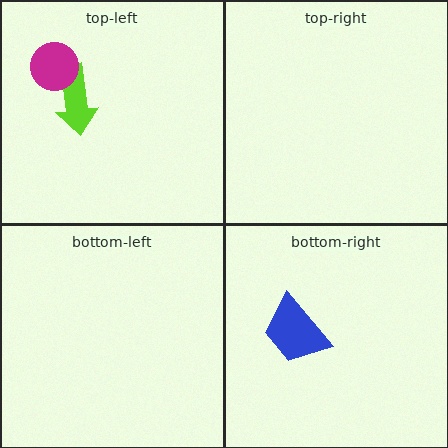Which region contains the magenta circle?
The top-left region.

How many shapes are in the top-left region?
2.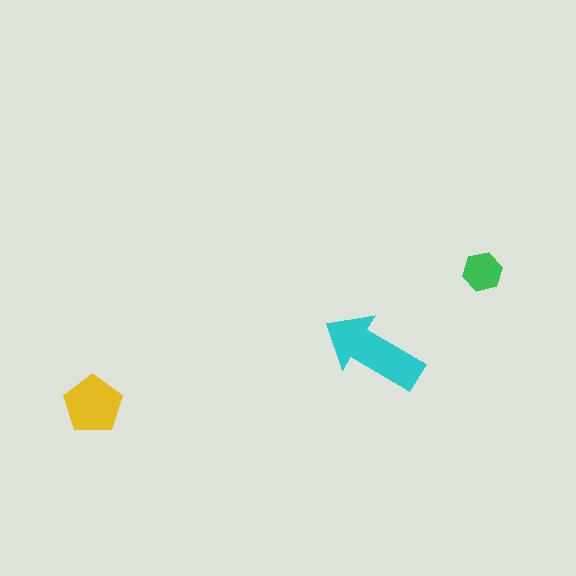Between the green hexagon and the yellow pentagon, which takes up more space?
The yellow pentagon.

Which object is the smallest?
The green hexagon.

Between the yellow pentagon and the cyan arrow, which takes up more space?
The cyan arrow.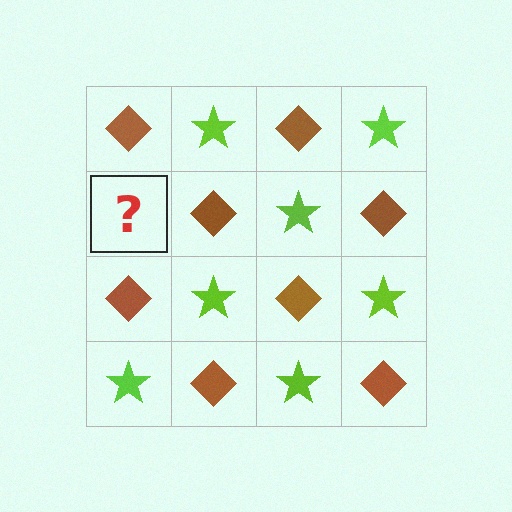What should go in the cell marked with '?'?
The missing cell should contain a lime star.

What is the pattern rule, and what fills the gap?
The rule is that it alternates brown diamond and lime star in a checkerboard pattern. The gap should be filled with a lime star.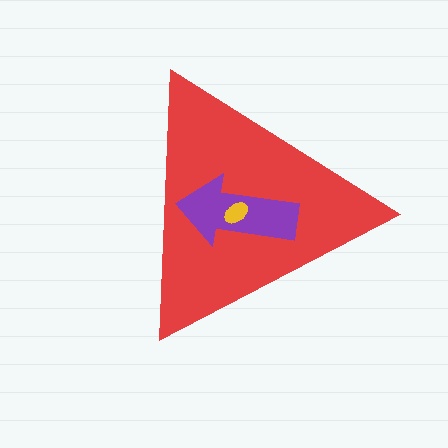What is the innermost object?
The yellow ellipse.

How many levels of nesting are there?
3.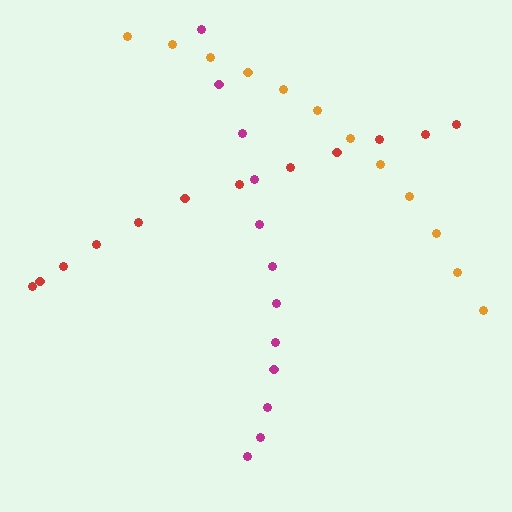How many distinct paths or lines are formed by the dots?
There are 3 distinct paths.